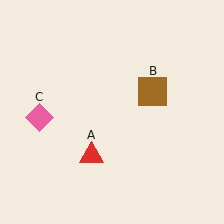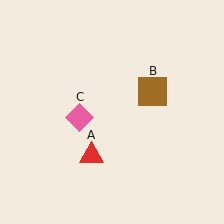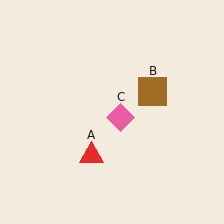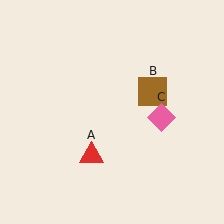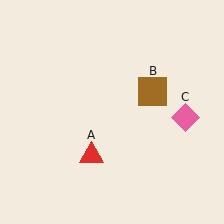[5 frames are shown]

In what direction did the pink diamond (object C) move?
The pink diamond (object C) moved right.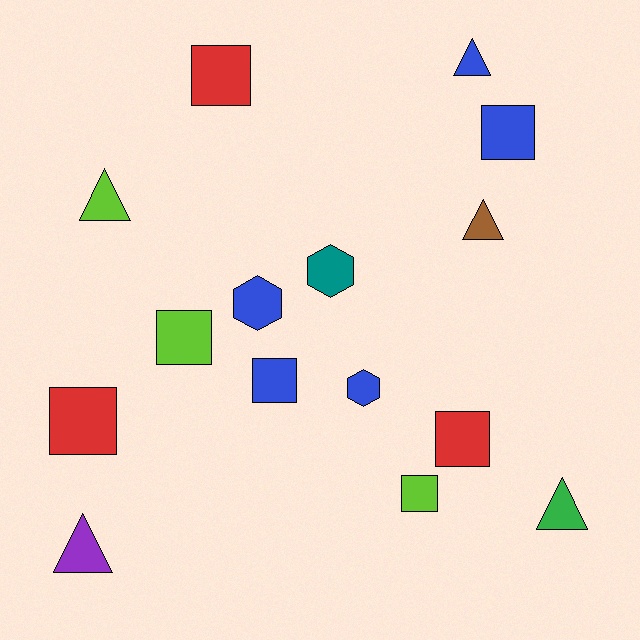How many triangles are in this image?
There are 5 triangles.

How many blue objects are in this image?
There are 5 blue objects.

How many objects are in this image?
There are 15 objects.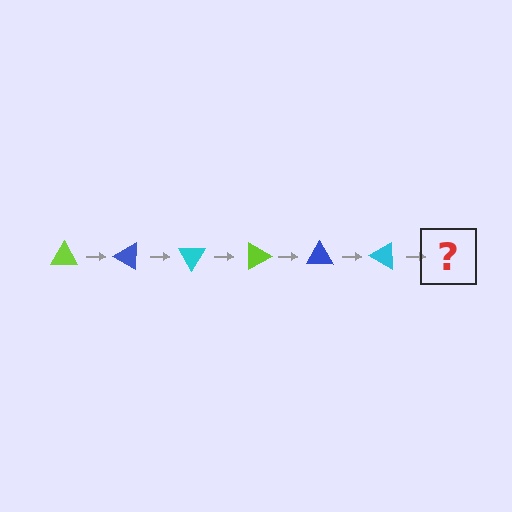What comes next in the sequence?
The next element should be a lime triangle, rotated 180 degrees from the start.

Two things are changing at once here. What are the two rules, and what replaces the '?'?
The two rules are that it rotates 30 degrees each step and the color cycles through lime, blue, and cyan. The '?' should be a lime triangle, rotated 180 degrees from the start.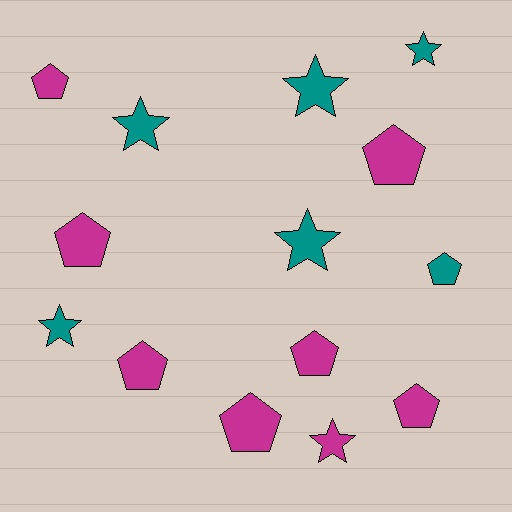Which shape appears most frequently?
Pentagon, with 8 objects.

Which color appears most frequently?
Magenta, with 8 objects.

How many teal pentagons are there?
There is 1 teal pentagon.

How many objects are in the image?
There are 14 objects.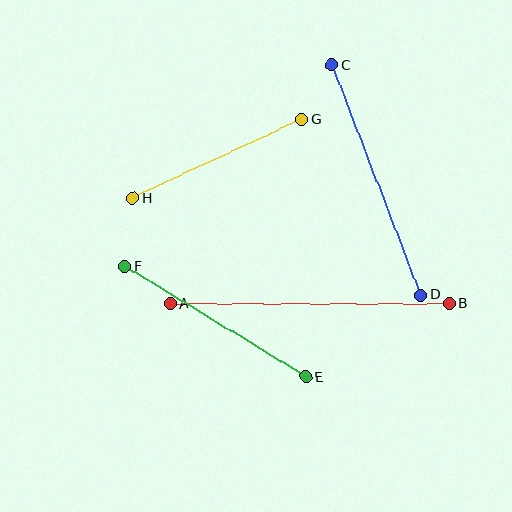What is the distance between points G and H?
The distance is approximately 187 pixels.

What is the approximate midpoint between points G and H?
The midpoint is at approximately (217, 159) pixels.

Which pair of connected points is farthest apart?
Points A and B are farthest apart.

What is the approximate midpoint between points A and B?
The midpoint is at approximately (310, 304) pixels.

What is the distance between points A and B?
The distance is approximately 279 pixels.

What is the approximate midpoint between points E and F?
The midpoint is at approximately (215, 322) pixels.